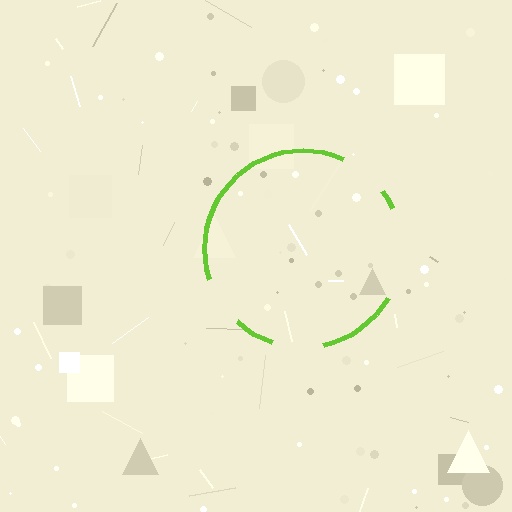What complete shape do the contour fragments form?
The contour fragments form a circle.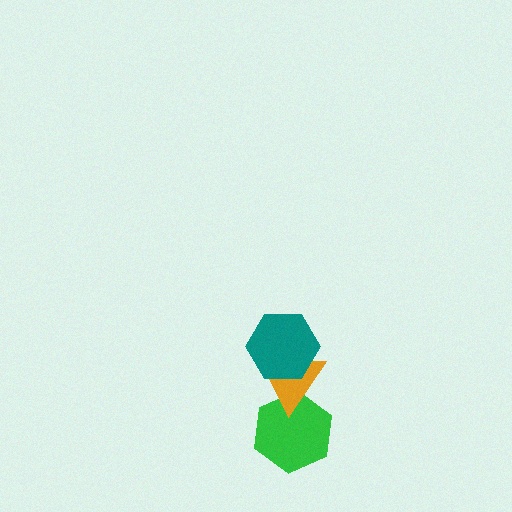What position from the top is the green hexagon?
The green hexagon is 3rd from the top.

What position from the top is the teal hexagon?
The teal hexagon is 1st from the top.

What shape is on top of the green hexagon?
The orange triangle is on top of the green hexagon.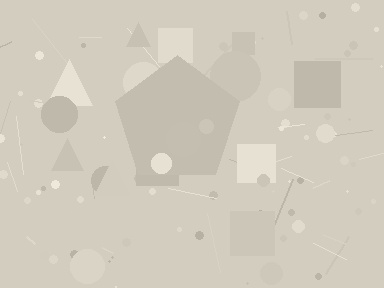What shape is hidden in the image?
A pentagon is hidden in the image.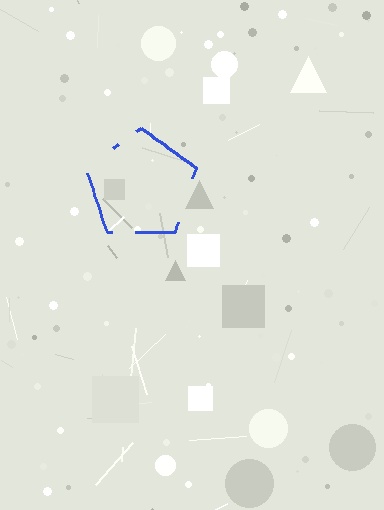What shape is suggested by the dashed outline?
The dashed outline suggests a pentagon.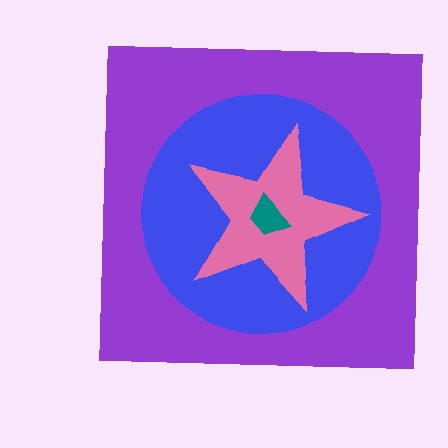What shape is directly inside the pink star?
The teal trapezoid.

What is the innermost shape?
The teal trapezoid.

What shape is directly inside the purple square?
The blue circle.